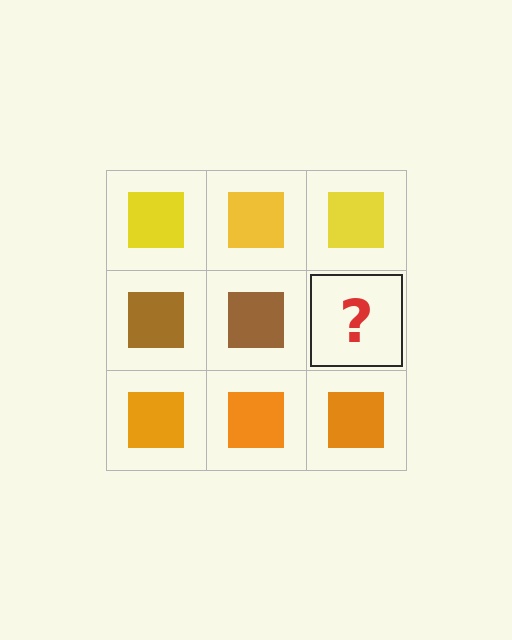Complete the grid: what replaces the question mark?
The question mark should be replaced with a brown square.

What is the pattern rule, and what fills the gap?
The rule is that each row has a consistent color. The gap should be filled with a brown square.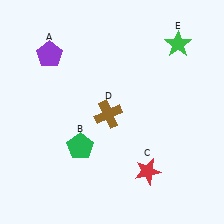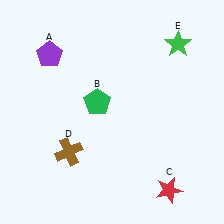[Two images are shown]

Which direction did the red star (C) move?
The red star (C) moved right.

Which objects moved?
The objects that moved are: the green pentagon (B), the red star (C), the brown cross (D).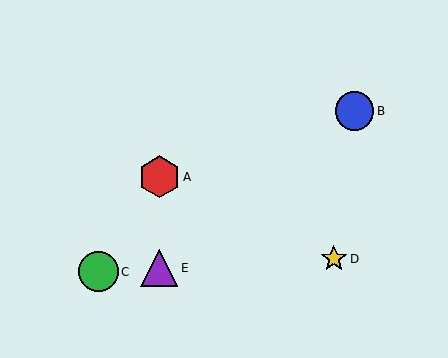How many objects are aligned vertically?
2 objects (A, E) are aligned vertically.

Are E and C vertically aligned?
No, E is at x≈159 and C is at x≈98.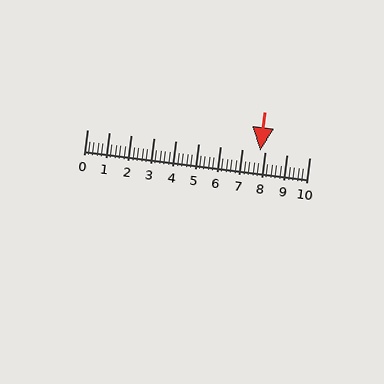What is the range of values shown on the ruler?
The ruler shows values from 0 to 10.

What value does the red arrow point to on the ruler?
The red arrow points to approximately 7.8.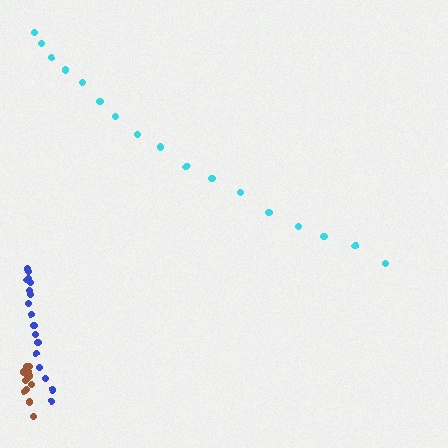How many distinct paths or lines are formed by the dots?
There are 3 distinct paths.